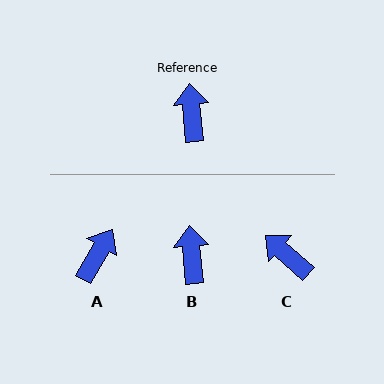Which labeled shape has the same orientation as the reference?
B.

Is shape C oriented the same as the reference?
No, it is off by about 43 degrees.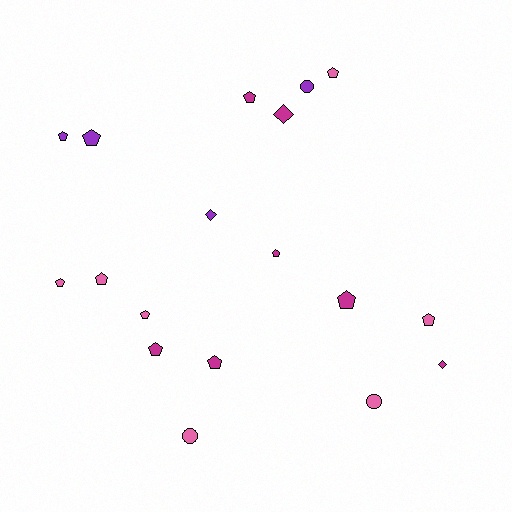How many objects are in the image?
There are 18 objects.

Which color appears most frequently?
Pink, with 7 objects.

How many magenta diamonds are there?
There are 2 magenta diamonds.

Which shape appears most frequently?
Pentagon, with 12 objects.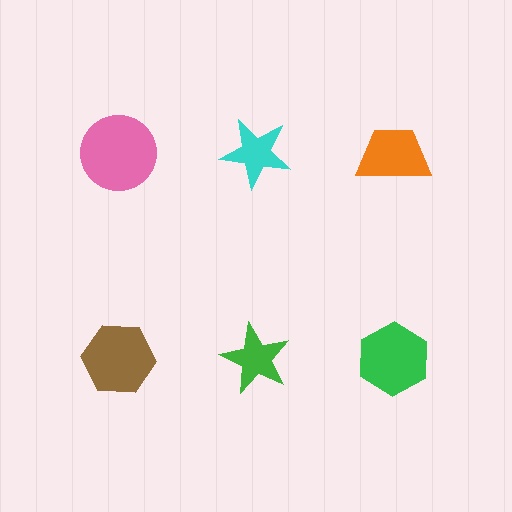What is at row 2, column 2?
A green star.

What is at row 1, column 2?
A cyan star.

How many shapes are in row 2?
3 shapes.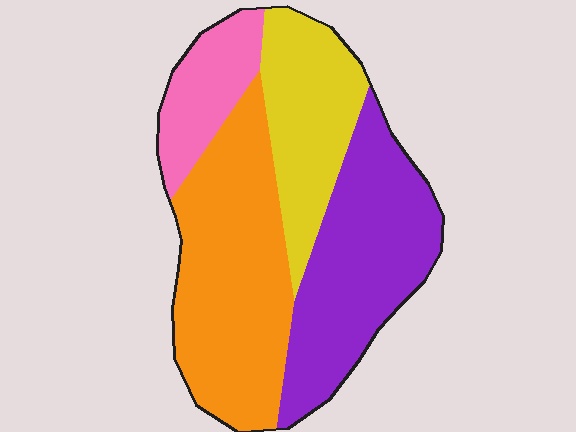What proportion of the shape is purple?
Purple takes up about one third (1/3) of the shape.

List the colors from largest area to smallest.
From largest to smallest: orange, purple, yellow, pink.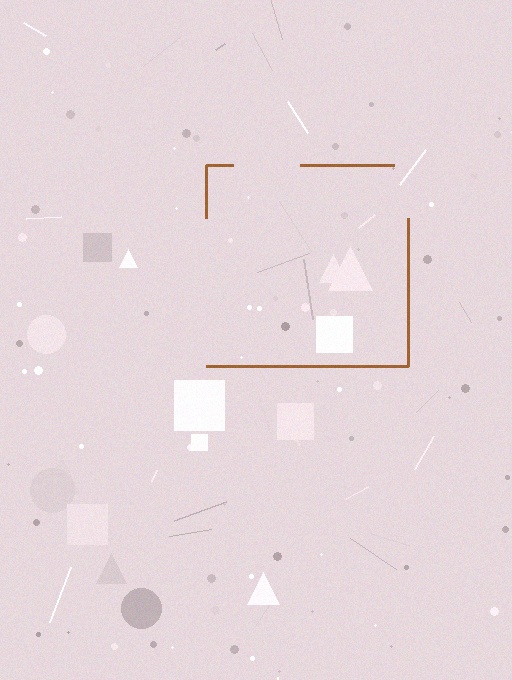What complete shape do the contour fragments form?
The contour fragments form a square.